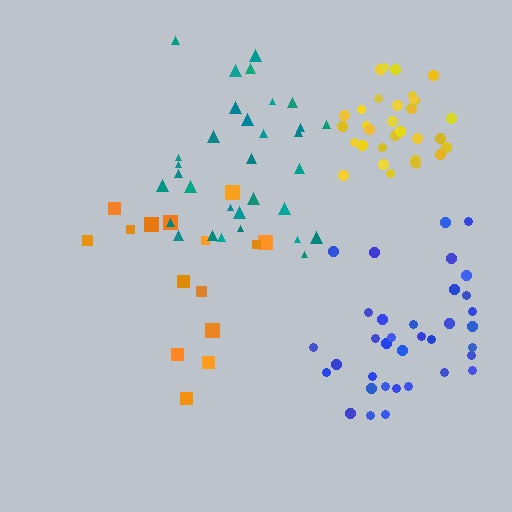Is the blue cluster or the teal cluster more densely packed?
Blue.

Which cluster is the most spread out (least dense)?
Orange.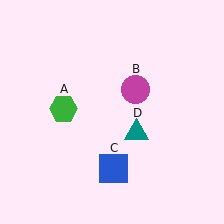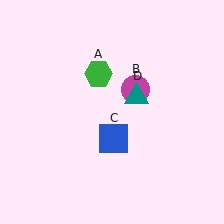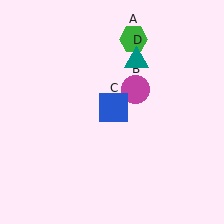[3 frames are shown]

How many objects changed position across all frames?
3 objects changed position: green hexagon (object A), blue square (object C), teal triangle (object D).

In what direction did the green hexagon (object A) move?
The green hexagon (object A) moved up and to the right.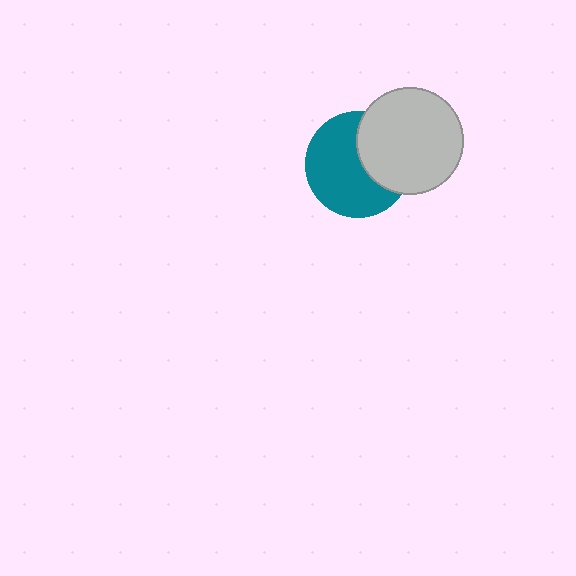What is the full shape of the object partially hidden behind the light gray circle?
The partially hidden object is a teal circle.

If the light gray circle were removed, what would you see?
You would see the complete teal circle.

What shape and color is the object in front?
The object in front is a light gray circle.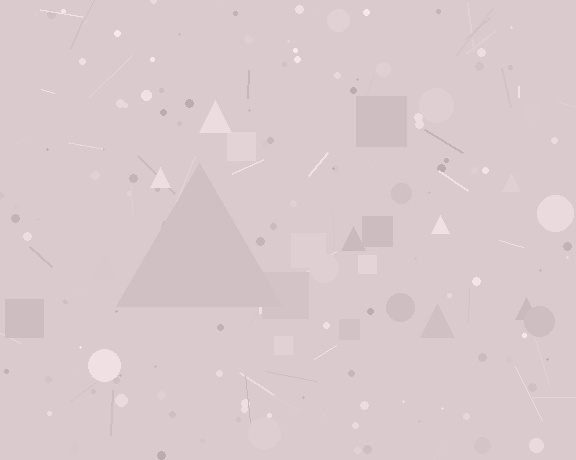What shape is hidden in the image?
A triangle is hidden in the image.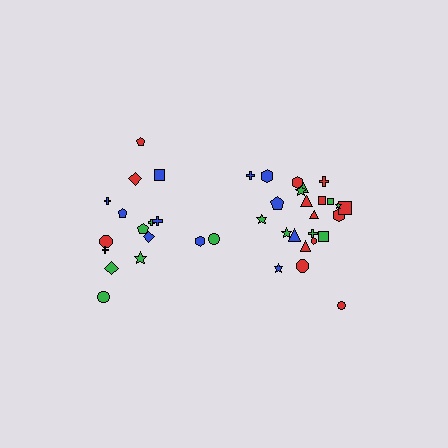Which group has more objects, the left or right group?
The right group.